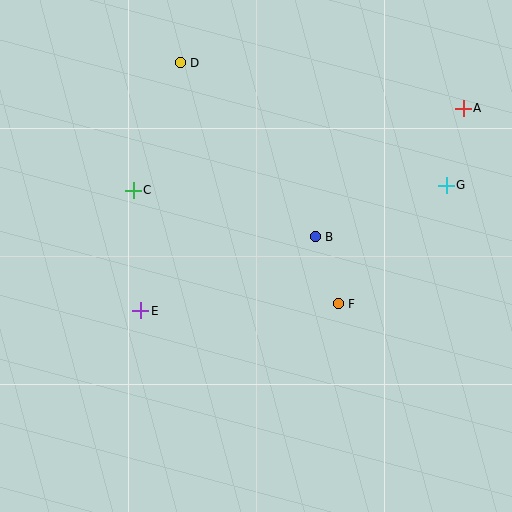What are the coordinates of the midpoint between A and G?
The midpoint between A and G is at (455, 147).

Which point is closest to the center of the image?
Point B at (315, 237) is closest to the center.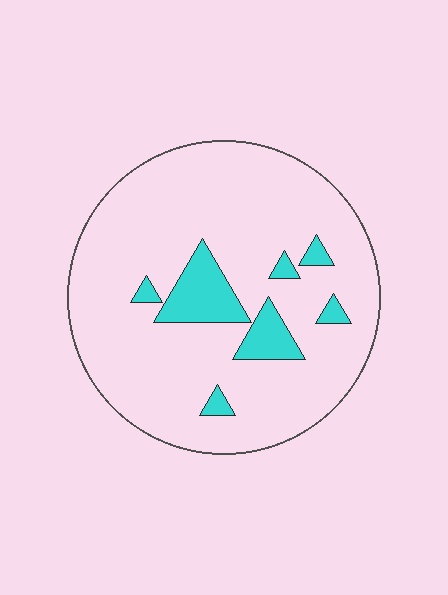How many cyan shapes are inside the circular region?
7.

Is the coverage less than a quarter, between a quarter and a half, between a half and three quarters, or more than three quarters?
Less than a quarter.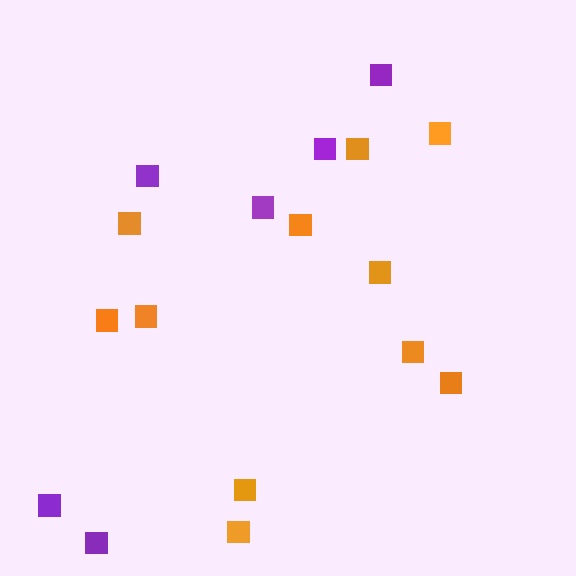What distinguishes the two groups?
There are 2 groups: one group of purple squares (6) and one group of orange squares (11).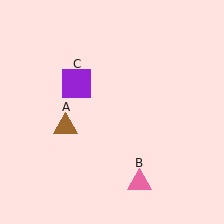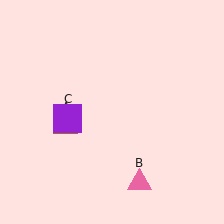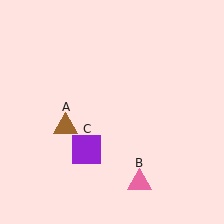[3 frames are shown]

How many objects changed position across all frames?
1 object changed position: purple square (object C).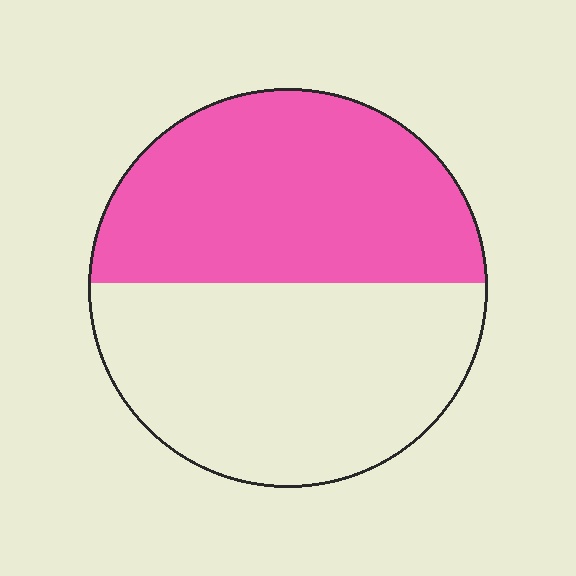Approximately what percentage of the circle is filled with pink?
Approximately 50%.